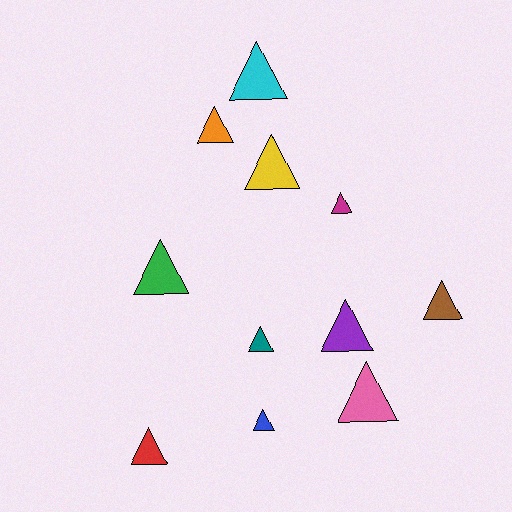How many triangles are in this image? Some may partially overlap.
There are 11 triangles.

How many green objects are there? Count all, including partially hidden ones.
There is 1 green object.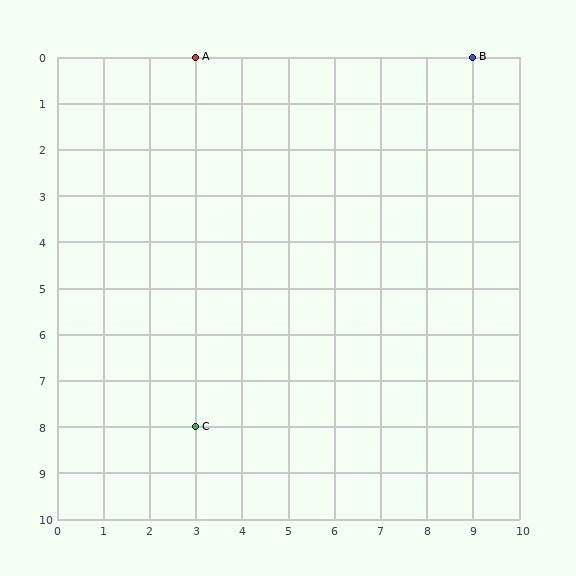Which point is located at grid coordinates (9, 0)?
Point B is at (9, 0).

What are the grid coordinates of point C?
Point C is at grid coordinates (3, 8).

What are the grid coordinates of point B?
Point B is at grid coordinates (9, 0).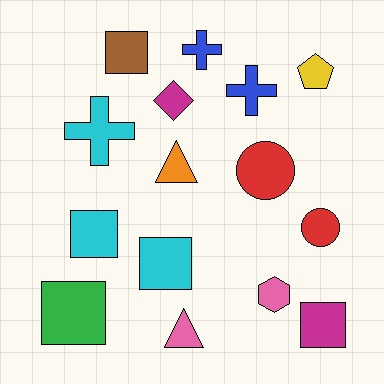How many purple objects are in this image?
There are no purple objects.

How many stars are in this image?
There are no stars.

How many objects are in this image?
There are 15 objects.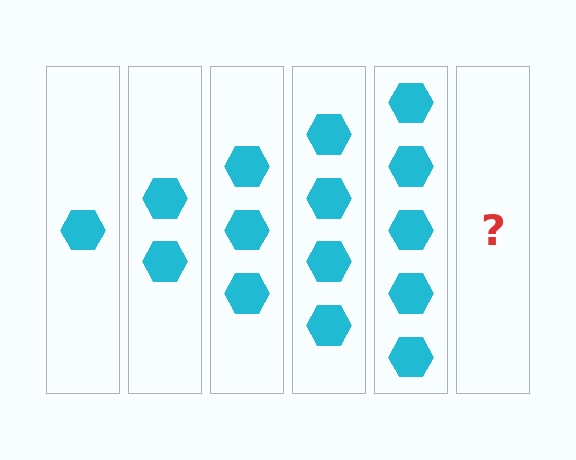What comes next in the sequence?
The next element should be 6 hexagons.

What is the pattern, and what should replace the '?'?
The pattern is that each step adds one more hexagon. The '?' should be 6 hexagons.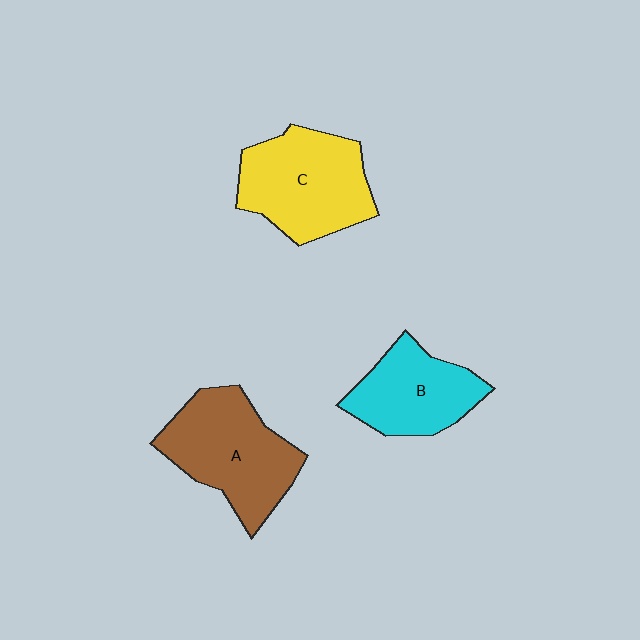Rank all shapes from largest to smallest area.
From largest to smallest: A (brown), C (yellow), B (cyan).